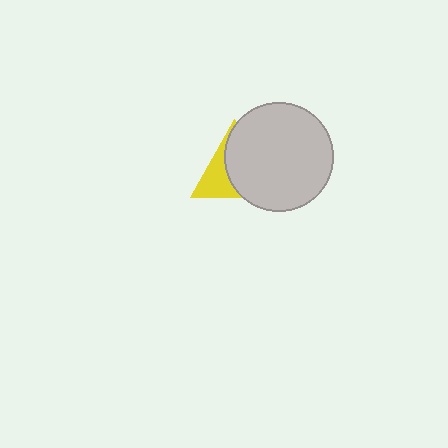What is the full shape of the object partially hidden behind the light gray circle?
The partially hidden object is a yellow triangle.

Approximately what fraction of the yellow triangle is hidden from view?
Roughly 63% of the yellow triangle is hidden behind the light gray circle.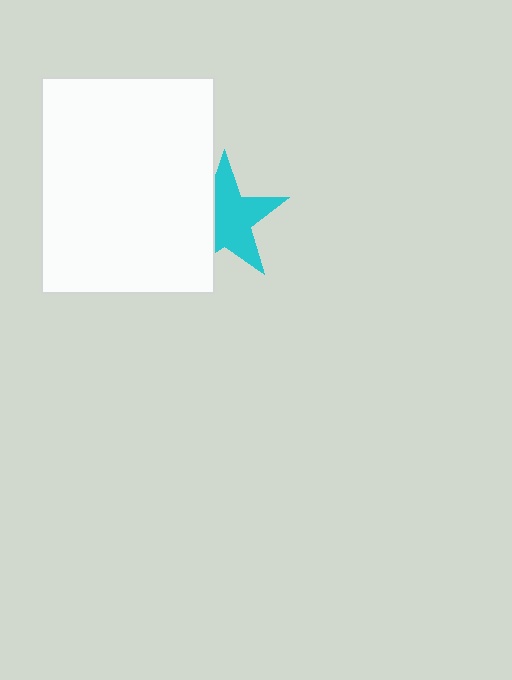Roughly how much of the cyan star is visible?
About half of it is visible (roughly 64%).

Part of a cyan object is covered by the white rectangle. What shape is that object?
It is a star.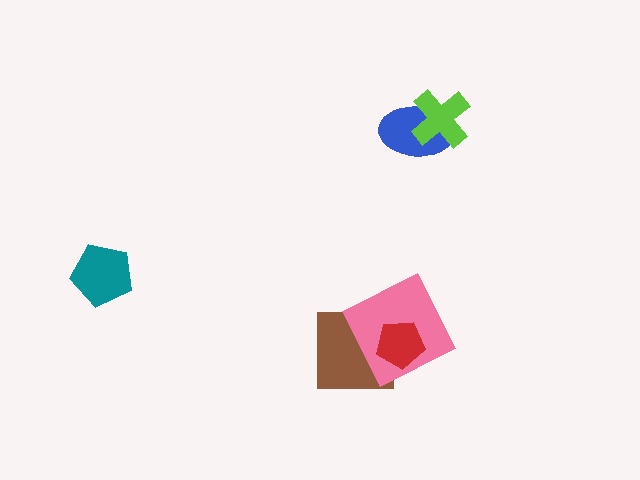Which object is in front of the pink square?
The red pentagon is in front of the pink square.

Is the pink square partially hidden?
Yes, it is partially covered by another shape.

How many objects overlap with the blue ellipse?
1 object overlaps with the blue ellipse.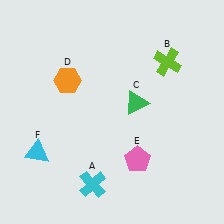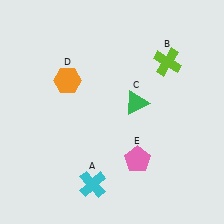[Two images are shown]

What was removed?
The cyan triangle (F) was removed in Image 2.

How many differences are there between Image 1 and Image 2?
There is 1 difference between the two images.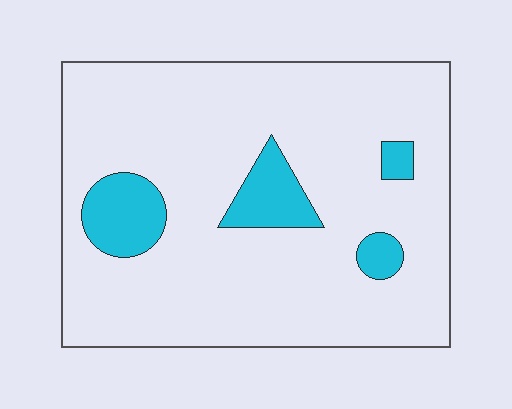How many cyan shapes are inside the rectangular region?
4.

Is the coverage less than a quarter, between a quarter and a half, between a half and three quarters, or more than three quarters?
Less than a quarter.